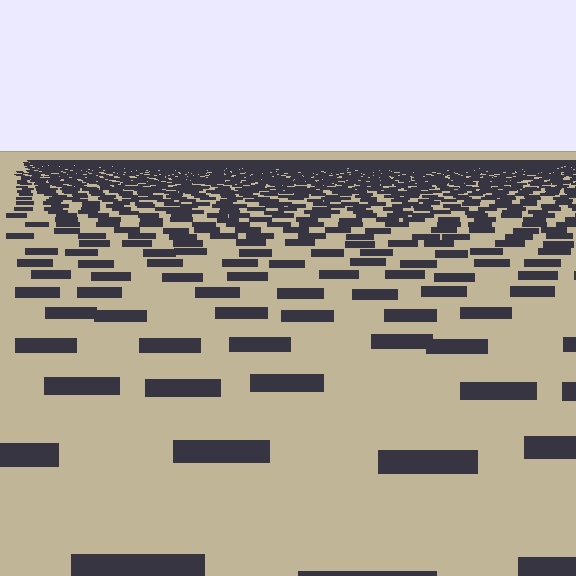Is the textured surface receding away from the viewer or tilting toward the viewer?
The surface is receding away from the viewer. Texture elements get smaller and denser toward the top.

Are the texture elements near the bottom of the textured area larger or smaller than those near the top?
Larger. Near the bottom, elements are closer to the viewer and appear at a bigger on-screen size.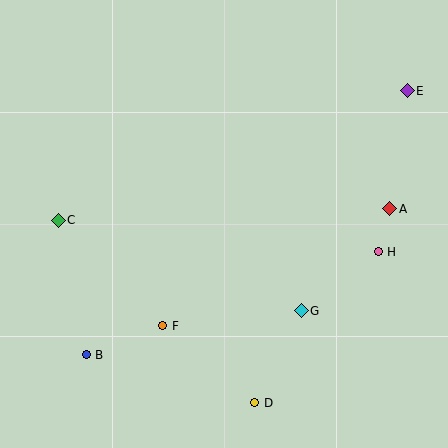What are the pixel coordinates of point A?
Point A is at (390, 209).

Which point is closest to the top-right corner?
Point E is closest to the top-right corner.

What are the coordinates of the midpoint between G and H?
The midpoint between G and H is at (340, 281).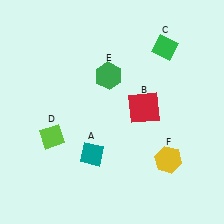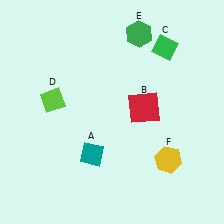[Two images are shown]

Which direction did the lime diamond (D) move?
The lime diamond (D) moved up.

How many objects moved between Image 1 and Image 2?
2 objects moved between the two images.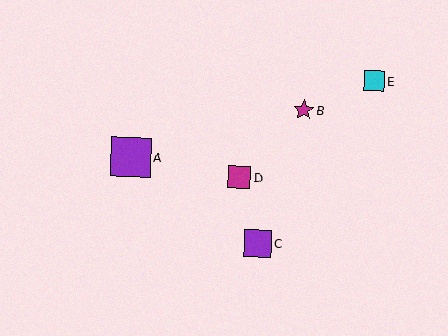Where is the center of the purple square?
The center of the purple square is at (131, 157).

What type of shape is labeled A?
Shape A is a purple square.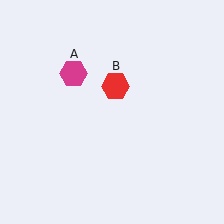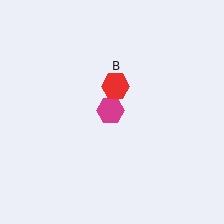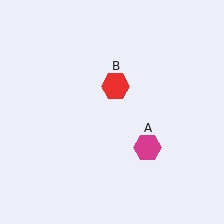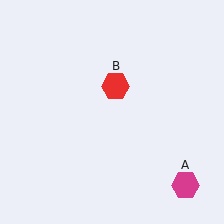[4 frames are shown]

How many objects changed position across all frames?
1 object changed position: magenta hexagon (object A).